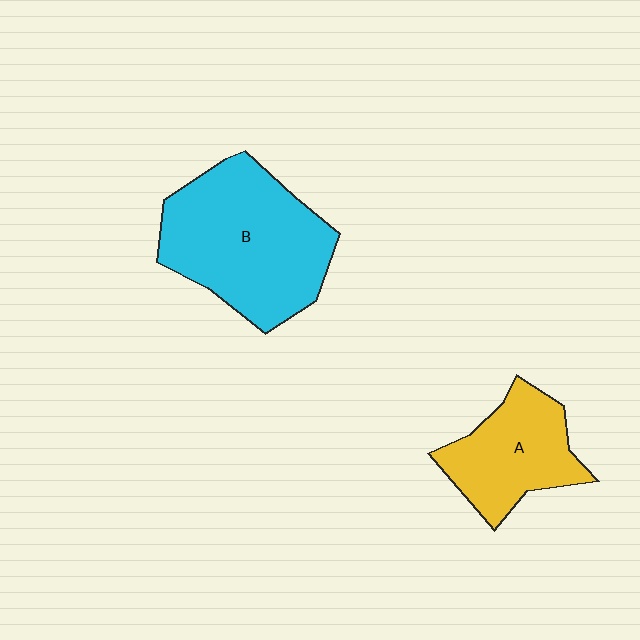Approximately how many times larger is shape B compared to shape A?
Approximately 1.7 times.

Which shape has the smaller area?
Shape A (yellow).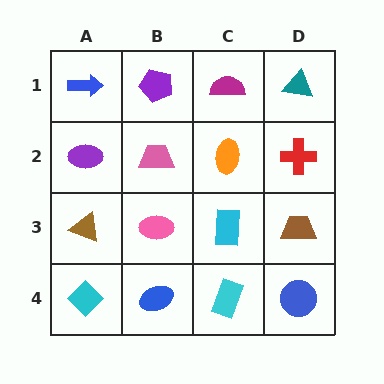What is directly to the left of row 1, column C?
A purple pentagon.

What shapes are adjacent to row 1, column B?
A pink trapezoid (row 2, column B), a blue arrow (row 1, column A), a magenta semicircle (row 1, column C).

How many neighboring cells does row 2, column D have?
3.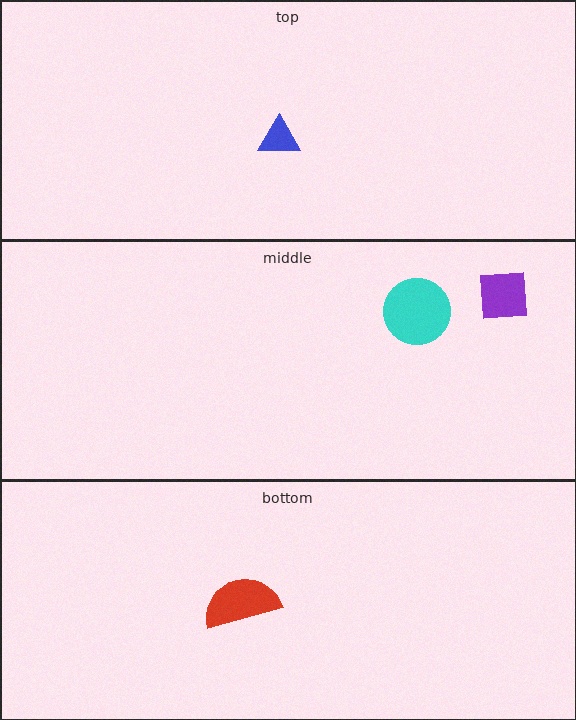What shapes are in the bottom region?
The red semicircle.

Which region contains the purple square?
The middle region.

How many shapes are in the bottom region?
1.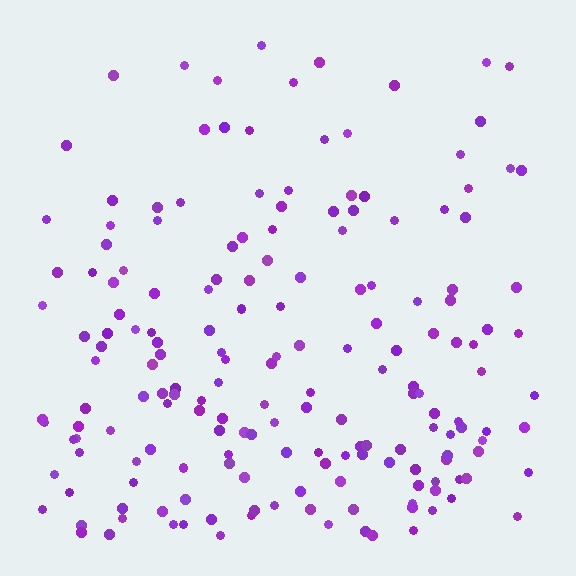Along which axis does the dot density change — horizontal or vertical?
Vertical.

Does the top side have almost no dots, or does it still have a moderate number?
Still a moderate number, just noticeably fewer than the bottom.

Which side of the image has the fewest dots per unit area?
The top.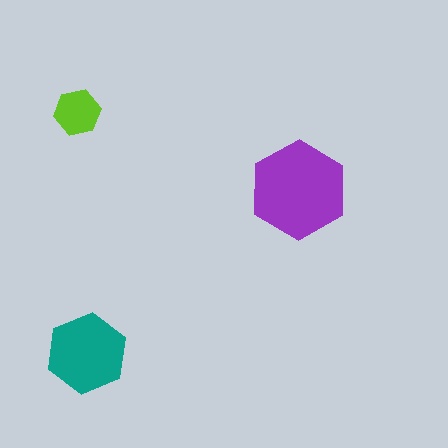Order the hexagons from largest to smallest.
the purple one, the teal one, the lime one.